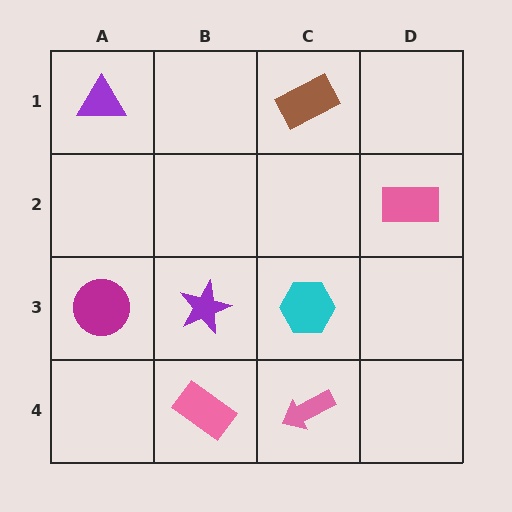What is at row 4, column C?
A pink arrow.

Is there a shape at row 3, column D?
No, that cell is empty.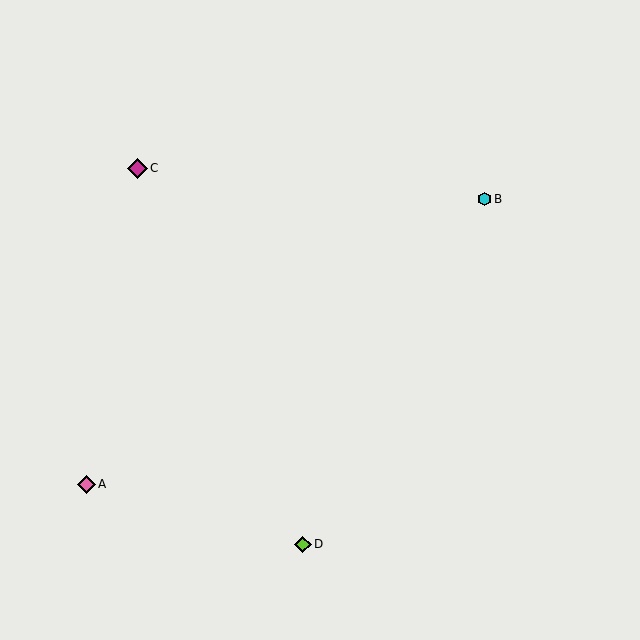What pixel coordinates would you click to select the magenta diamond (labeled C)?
Click at (137, 168) to select the magenta diamond C.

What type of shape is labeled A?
Shape A is a pink diamond.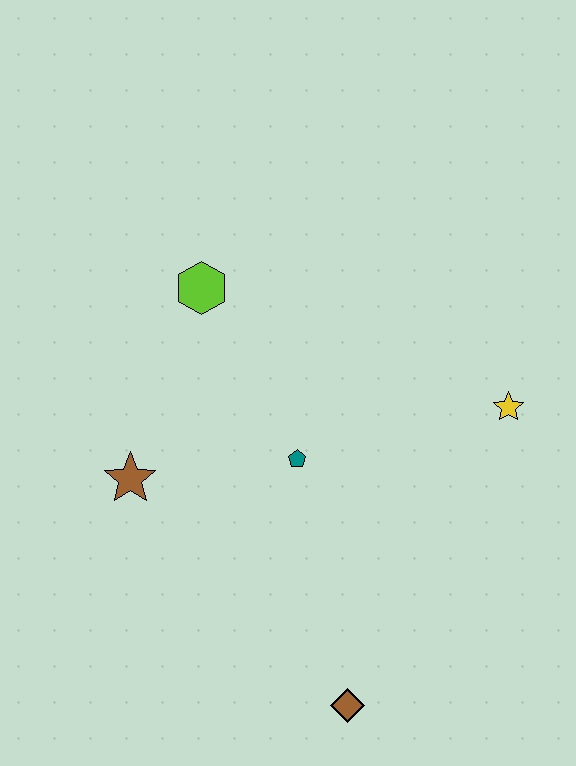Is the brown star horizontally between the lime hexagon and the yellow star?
No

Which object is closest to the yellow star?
The teal pentagon is closest to the yellow star.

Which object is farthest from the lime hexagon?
The brown diamond is farthest from the lime hexagon.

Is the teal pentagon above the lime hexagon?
No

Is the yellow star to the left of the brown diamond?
No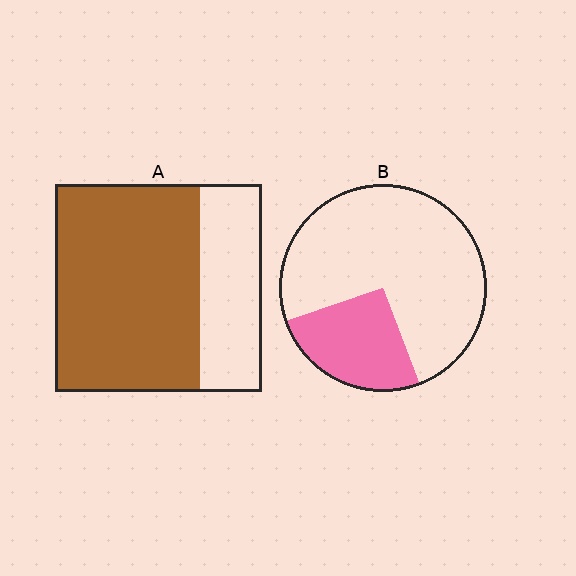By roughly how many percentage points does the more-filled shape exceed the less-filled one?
By roughly 45 percentage points (A over B).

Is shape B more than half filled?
No.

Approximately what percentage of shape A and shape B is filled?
A is approximately 70% and B is approximately 25%.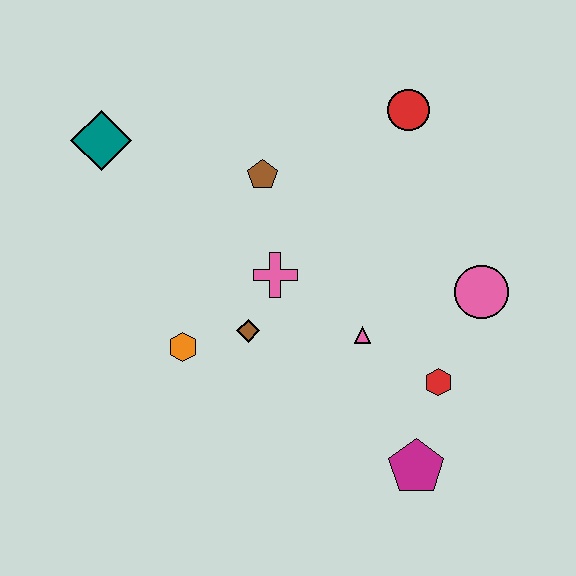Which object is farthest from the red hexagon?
The teal diamond is farthest from the red hexagon.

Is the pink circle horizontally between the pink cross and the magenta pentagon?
No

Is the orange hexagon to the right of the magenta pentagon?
No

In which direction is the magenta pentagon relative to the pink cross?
The magenta pentagon is below the pink cross.